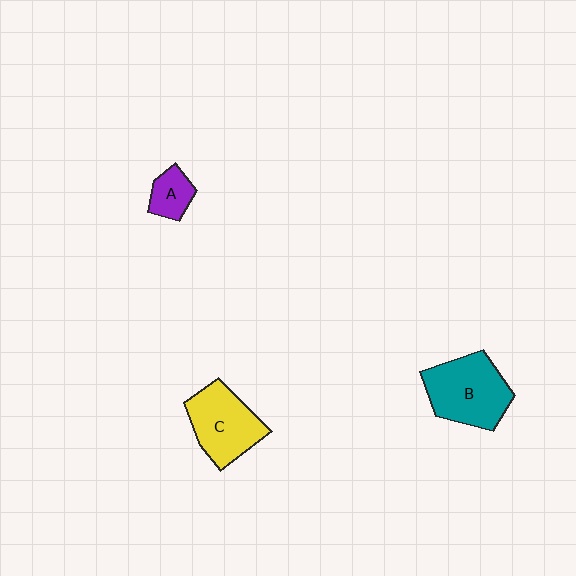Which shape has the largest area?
Shape B (teal).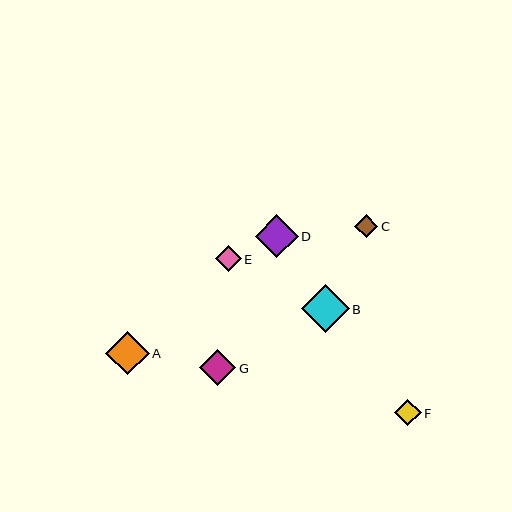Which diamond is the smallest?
Diamond C is the smallest with a size of approximately 23 pixels.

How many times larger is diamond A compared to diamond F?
Diamond A is approximately 1.6 times the size of diamond F.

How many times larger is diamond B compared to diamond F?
Diamond B is approximately 1.8 times the size of diamond F.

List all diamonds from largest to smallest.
From largest to smallest: B, A, D, G, F, E, C.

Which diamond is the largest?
Diamond B is the largest with a size of approximately 48 pixels.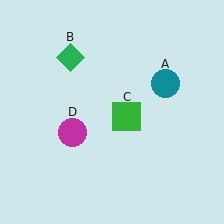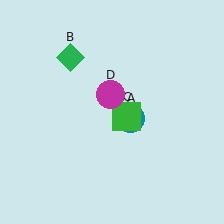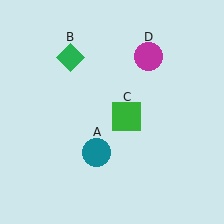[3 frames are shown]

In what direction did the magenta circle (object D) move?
The magenta circle (object D) moved up and to the right.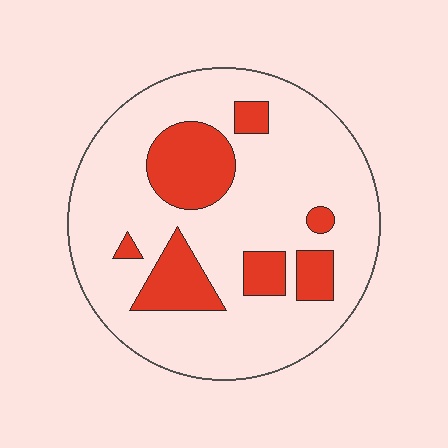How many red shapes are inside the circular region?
7.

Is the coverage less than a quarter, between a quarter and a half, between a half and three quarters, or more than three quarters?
Less than a quarter.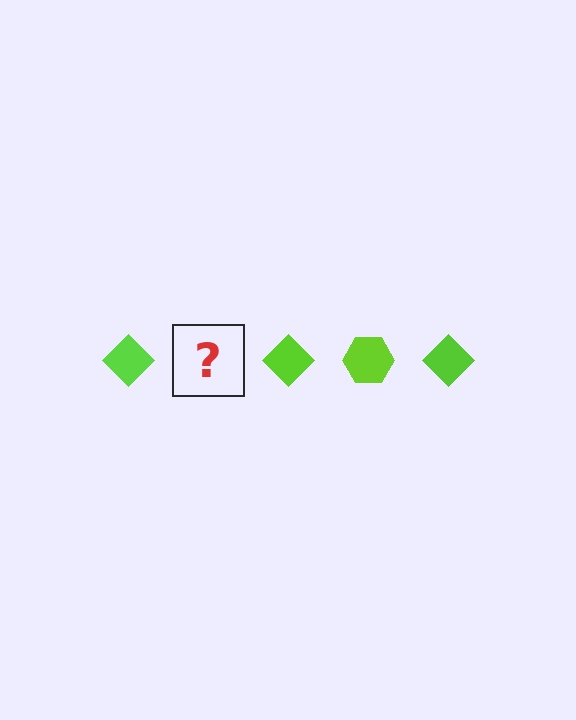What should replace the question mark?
The question mark should be replaced with a lime hexagon.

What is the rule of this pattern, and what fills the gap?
The rule is that the pattern cycles through diamond, hexagon shapes in lime. The gap should be filled with a lime hexagon.